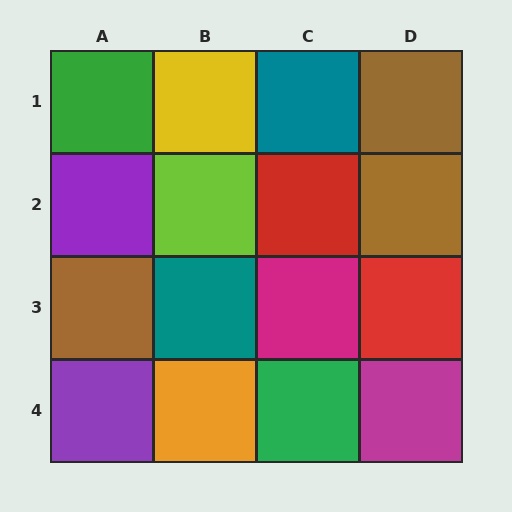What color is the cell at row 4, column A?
Purple.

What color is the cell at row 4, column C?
Green.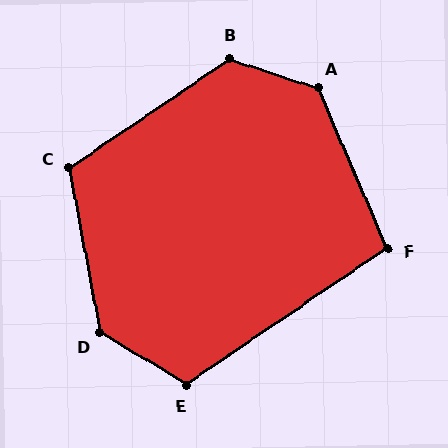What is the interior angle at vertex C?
Approximately 113 degrees (obtuse).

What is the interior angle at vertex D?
Approximately 132 degrees (obtuse).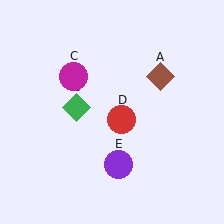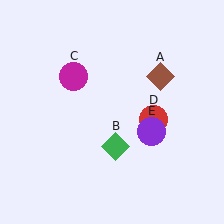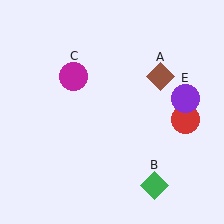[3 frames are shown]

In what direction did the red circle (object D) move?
The red circle (object D) moved right.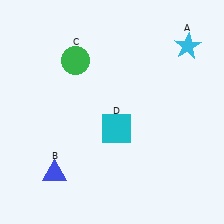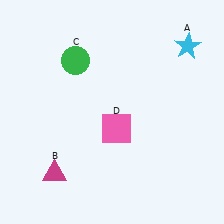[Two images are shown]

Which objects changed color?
B changed from blue to magenta. D changed from cyan to pink.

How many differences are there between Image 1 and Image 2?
There are 2 differences between the two images.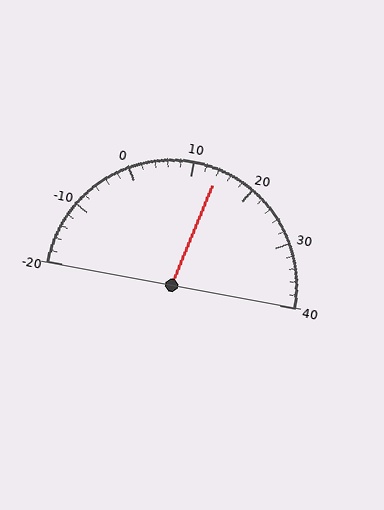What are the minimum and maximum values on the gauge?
The gauge ranges from -20 to 40.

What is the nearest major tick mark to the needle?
The nearest major tick mark is 10.